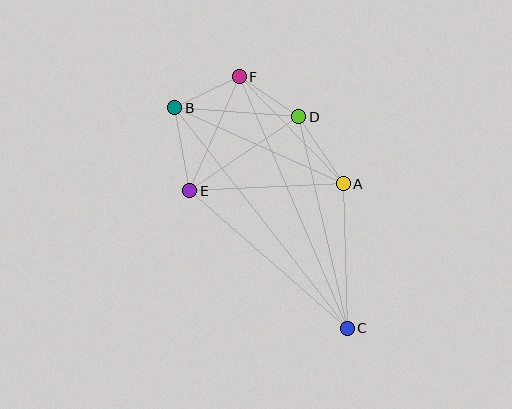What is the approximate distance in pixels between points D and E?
The distance between D and E is approximately 132 pixels.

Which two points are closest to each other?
Points B and F are closest to each other.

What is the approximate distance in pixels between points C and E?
The distance between C and E is approximately 209 pixels.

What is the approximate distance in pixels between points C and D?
The distance between C and D is approximately 217 pixels.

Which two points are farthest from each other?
Points B and C are farthest from each other.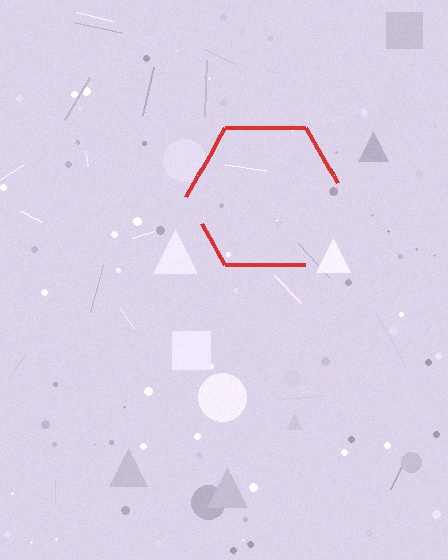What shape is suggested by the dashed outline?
The dashed outline suggests a hexagon.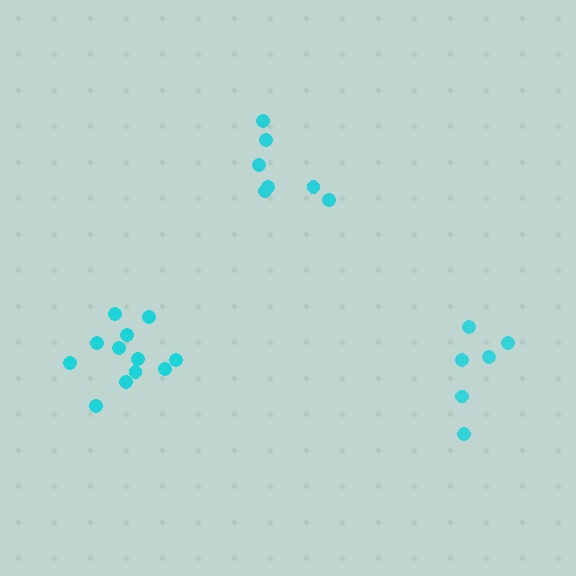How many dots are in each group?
Group 1: 7 dots, Group 2: 12 dots, Group 3: 6 dots (25 total).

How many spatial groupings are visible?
There are 3 spatial groupings.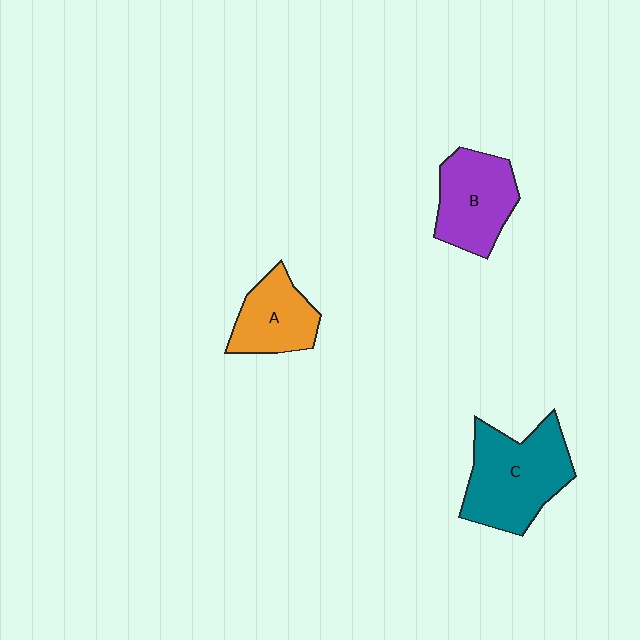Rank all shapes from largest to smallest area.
From largest to smallest: C (teal), B (purple), A (orange).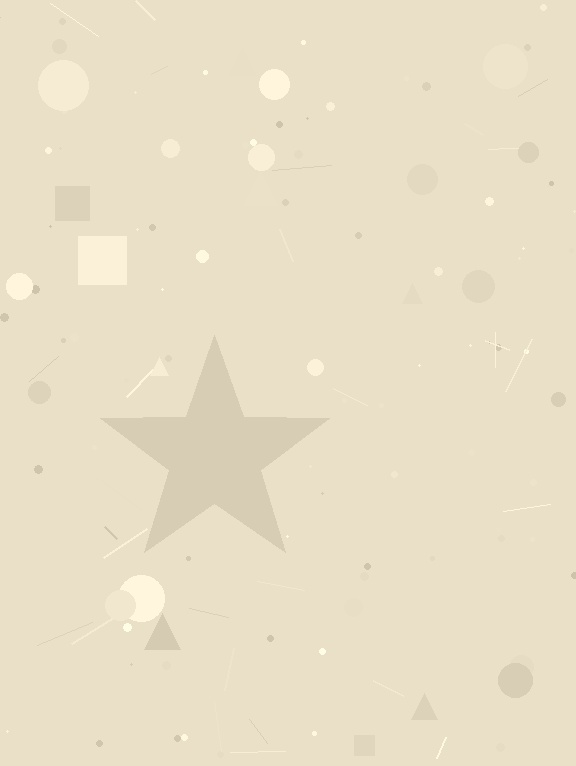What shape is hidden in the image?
A star is hidden in the image.